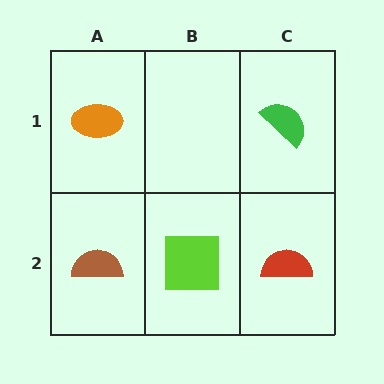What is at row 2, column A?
A brown semicircle.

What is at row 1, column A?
An orange ellipse.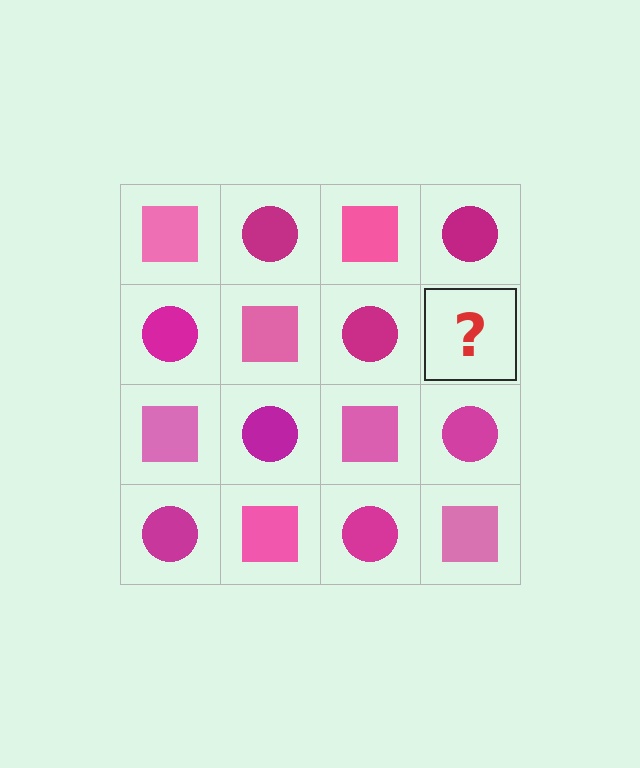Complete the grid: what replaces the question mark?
The question mark should be replaced with a pink square.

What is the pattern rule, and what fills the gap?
The rule is that it alternates pink square and magenta circle in a checkerboard pattern. The gap should be filled with a pink square.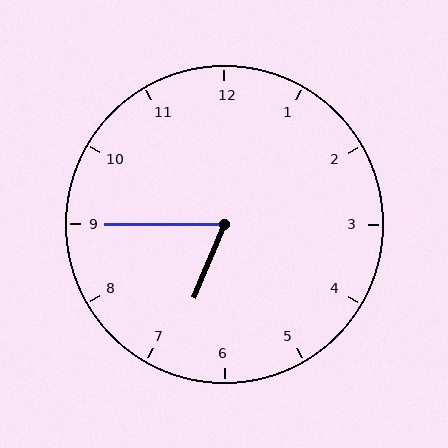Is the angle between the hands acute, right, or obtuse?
It is acute.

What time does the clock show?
6:45.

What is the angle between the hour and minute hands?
Approximately 68 degrees.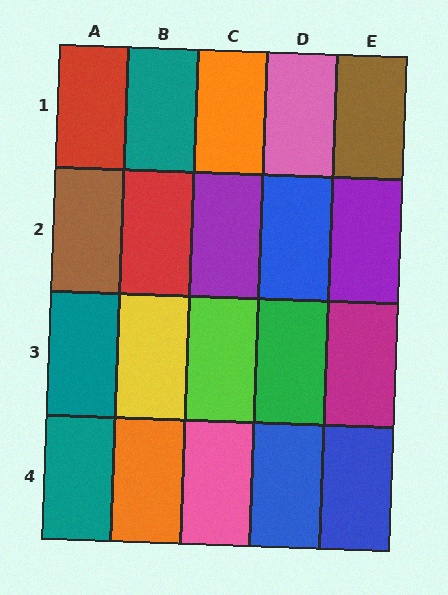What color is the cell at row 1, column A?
Red.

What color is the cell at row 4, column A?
Teal.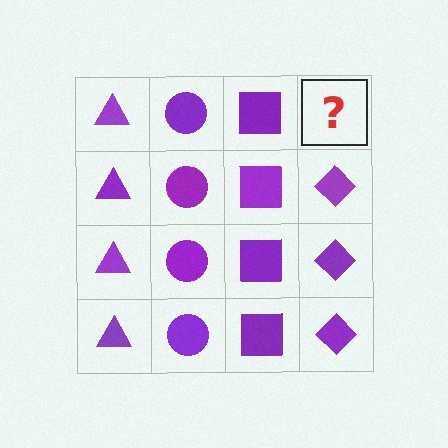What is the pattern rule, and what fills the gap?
The rule is that each column has a consistent shape. The gap should be filled with a purple diamond.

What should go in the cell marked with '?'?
The missing cell should contain a purple diamond.